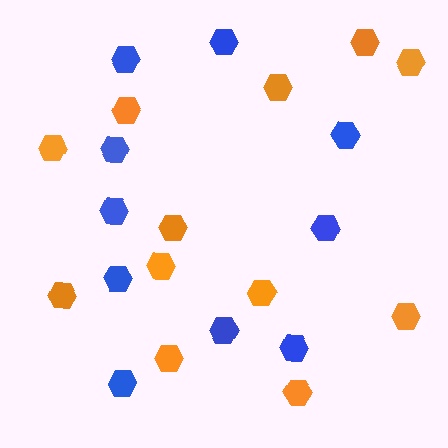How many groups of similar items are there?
There are 2 groups: one group of blue hexagons (10) and one group of orange hexagons (12).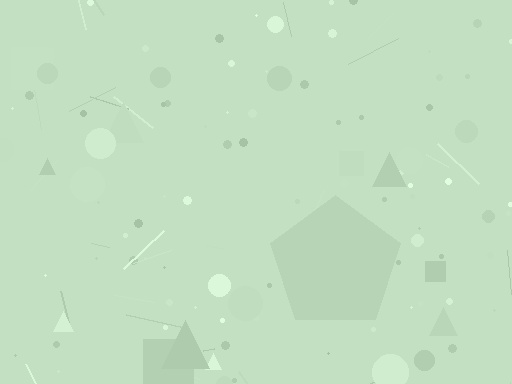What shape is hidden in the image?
A pentagon is hidden in the image.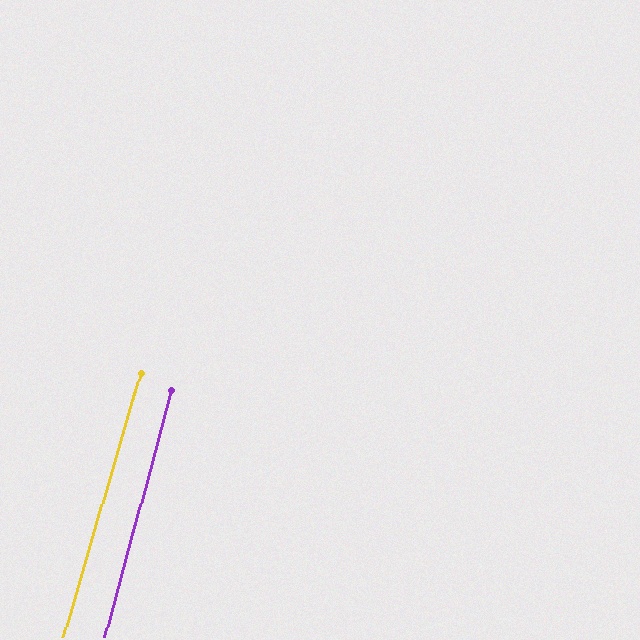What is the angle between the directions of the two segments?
Approximately 1 degree.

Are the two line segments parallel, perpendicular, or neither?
Parallel — their directions differ by only 1.1°.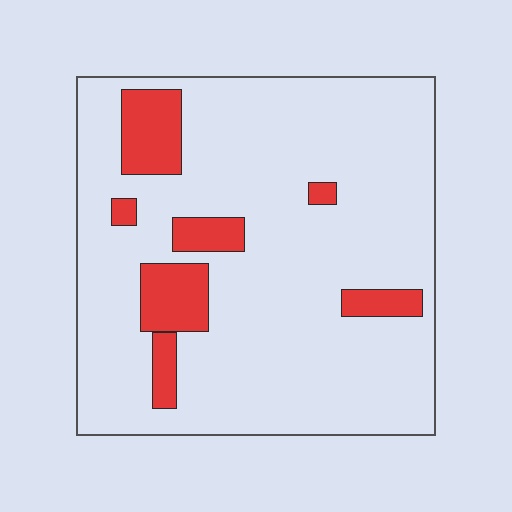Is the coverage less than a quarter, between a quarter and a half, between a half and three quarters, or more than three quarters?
Less than a quarter.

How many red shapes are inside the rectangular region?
7.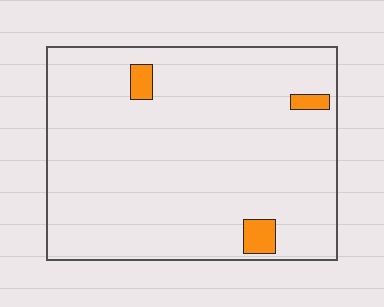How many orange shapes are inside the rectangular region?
3.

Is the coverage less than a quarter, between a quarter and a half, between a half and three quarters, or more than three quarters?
Less than a quarter.